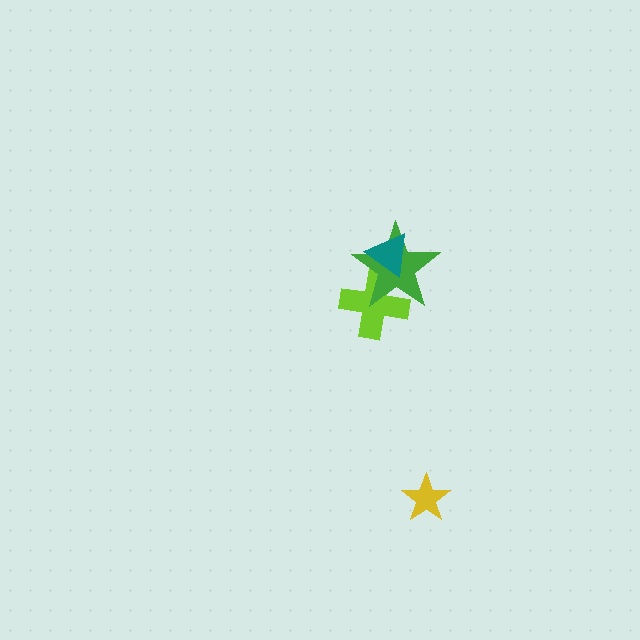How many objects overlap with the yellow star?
0 objects overlap with the yellow star.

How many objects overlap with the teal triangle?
2 objects overlap with the teal triangle.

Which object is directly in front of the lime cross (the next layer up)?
The green star is directly in front of the lime cross.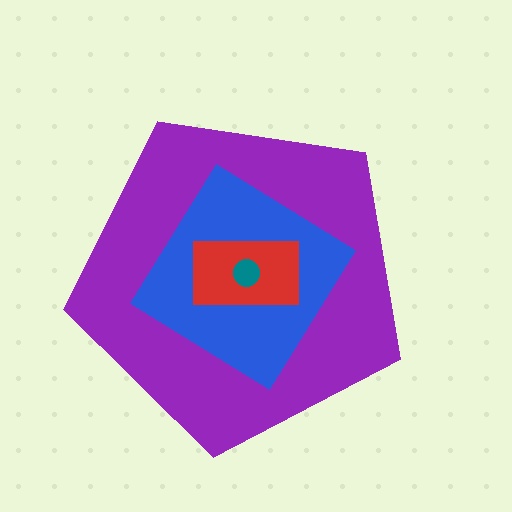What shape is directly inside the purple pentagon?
The blue diamond.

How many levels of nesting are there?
4.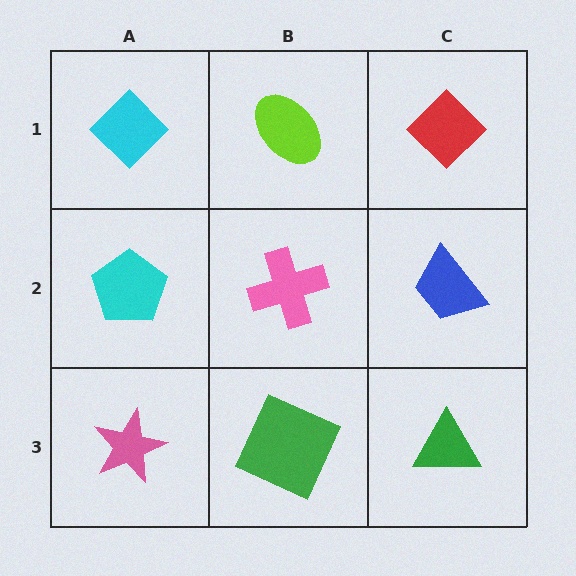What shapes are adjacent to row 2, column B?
A lime ellipse (row 1, column B), a green square (row 3, column B), a cyan pentagon (row 2, column A), a blue trapezoid (row 2, column C).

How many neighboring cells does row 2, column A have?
3.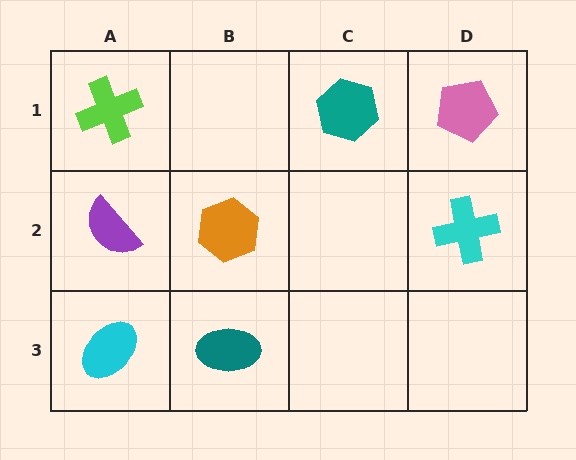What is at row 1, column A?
A lime cross.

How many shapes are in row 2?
3 shapes.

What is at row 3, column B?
A teal ellipse.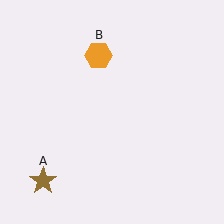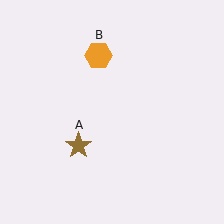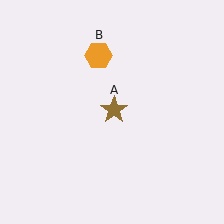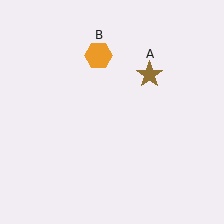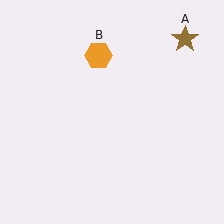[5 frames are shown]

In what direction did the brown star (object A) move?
The brown star (object A) moved up and to the right.